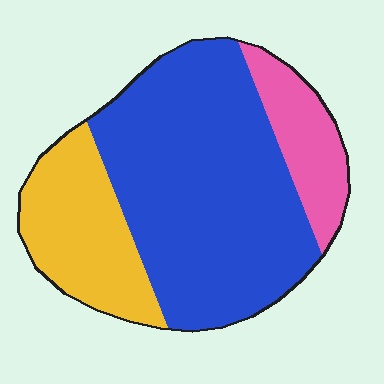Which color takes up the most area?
Blue, at roughly 60%.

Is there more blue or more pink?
Blue.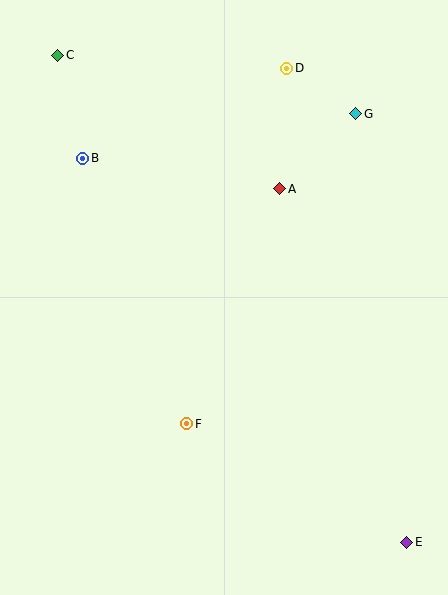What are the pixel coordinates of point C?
Point C is at (58, 55).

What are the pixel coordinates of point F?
Point F is at (187, 424).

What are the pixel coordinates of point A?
Point A is at (280, 189).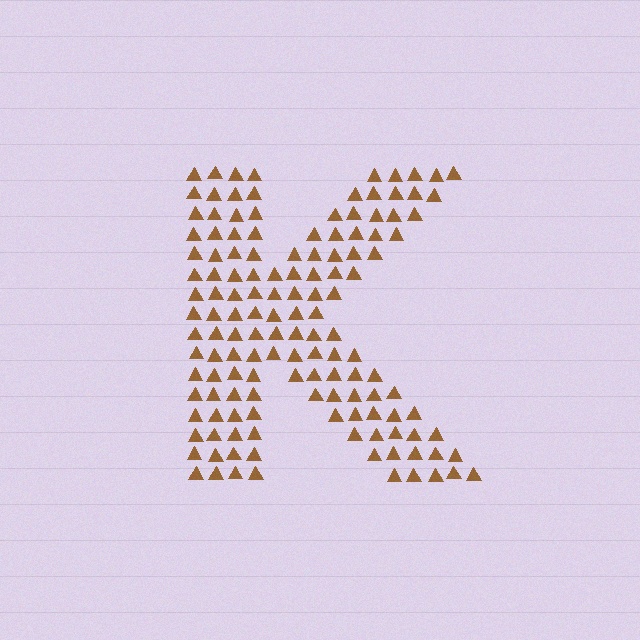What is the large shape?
The large shape is the letter K.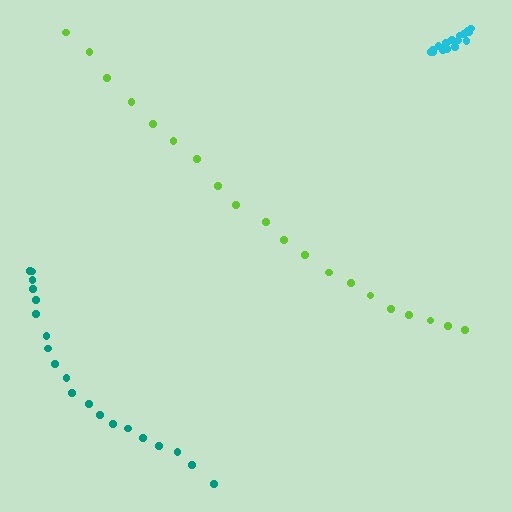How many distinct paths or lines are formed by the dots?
There are 3 distinct paths.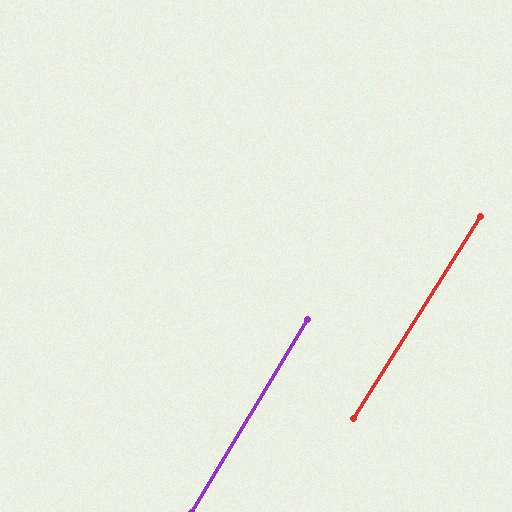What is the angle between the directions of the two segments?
Approximately 1 degree.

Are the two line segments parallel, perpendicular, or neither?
Parallel — their directions differ by only 1.3°.